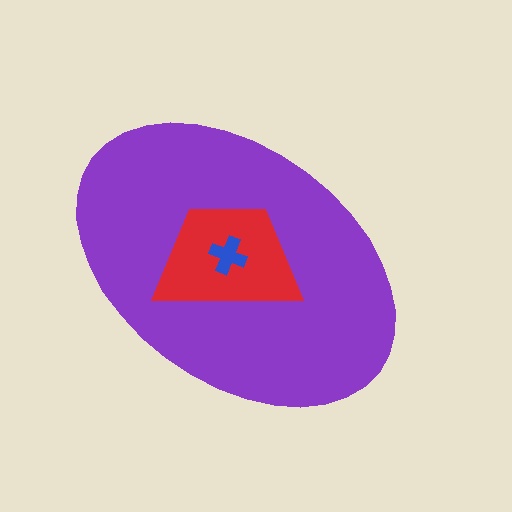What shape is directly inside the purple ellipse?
The red trapezoid.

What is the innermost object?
The blue cross.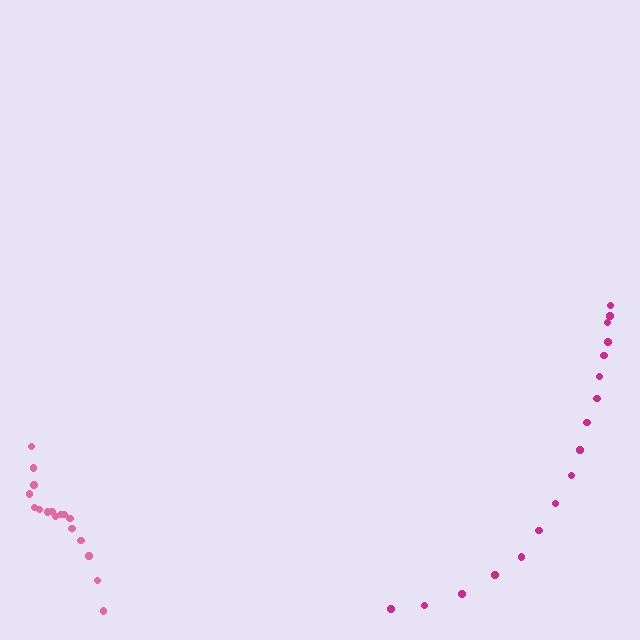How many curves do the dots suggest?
There are 2 distinct paths.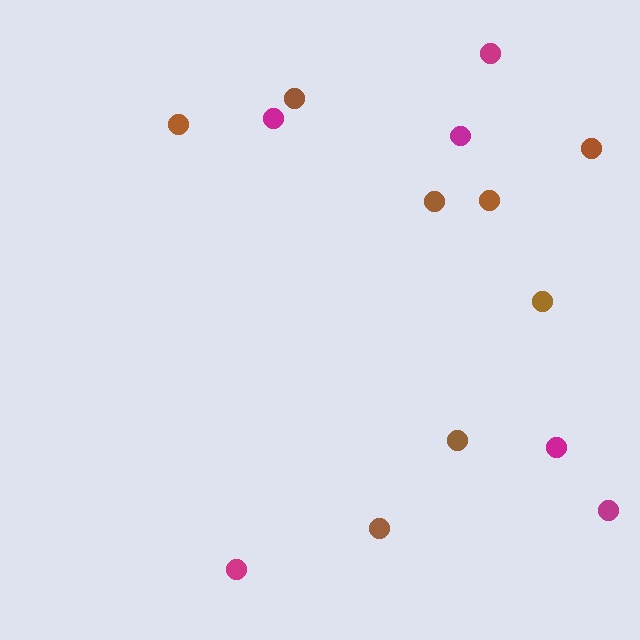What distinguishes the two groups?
There are 2 groups: one group of brown circles (8) and one group of magenta circles (6).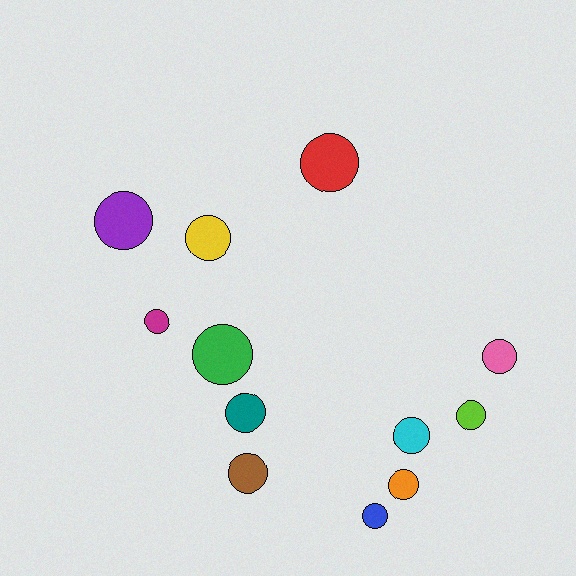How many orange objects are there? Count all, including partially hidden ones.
There is 1 orange object.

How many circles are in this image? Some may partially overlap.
There are 12 circles.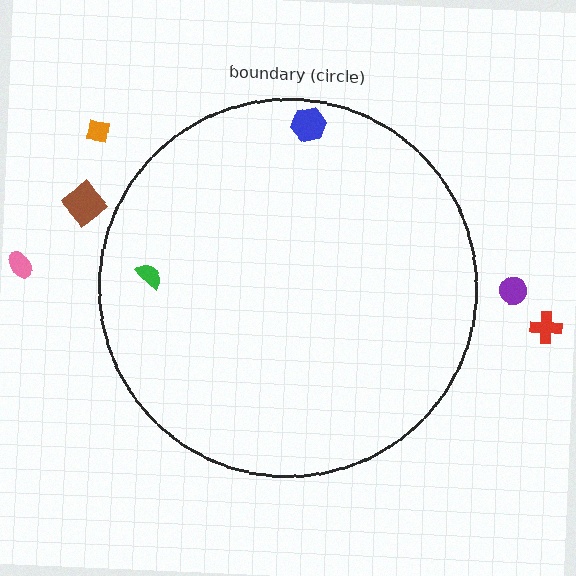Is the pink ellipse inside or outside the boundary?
Outside.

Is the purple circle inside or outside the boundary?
Outside.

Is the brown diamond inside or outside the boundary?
Outside.